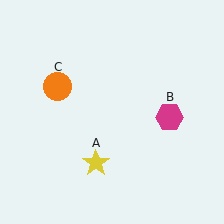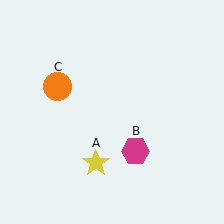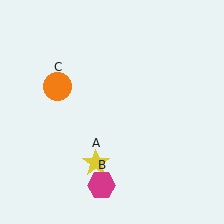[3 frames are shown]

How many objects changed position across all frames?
1 object changed position: magenta hexagon (object B).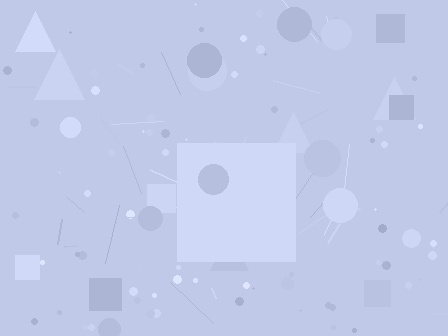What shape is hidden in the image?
A square is hidden in the image.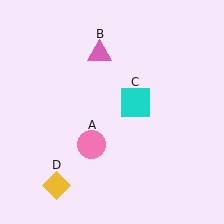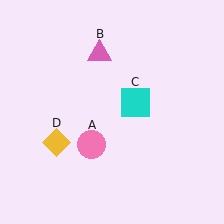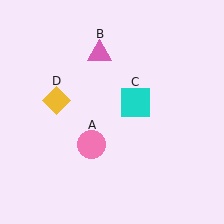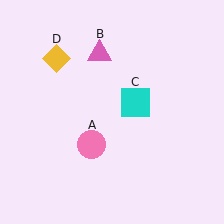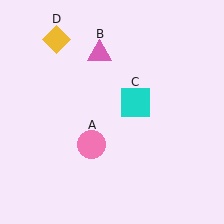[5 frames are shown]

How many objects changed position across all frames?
1 object changed position: yellow diamond (object D).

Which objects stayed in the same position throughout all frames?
Pink circle (object A) and pink triangle (object B) and cyan square (object C) remained stationary.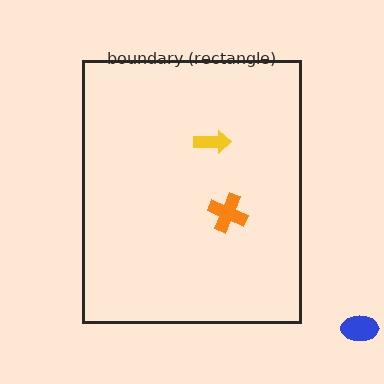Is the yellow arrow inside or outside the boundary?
Inside.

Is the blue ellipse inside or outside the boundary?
Outside.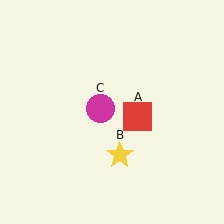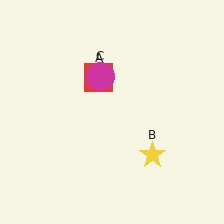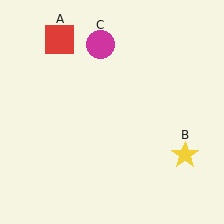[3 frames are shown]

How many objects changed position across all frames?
3 objects changed position: red square (object A), yellow star (object B), magenta circle (object C).